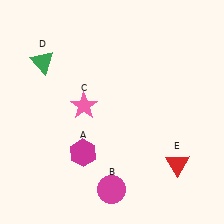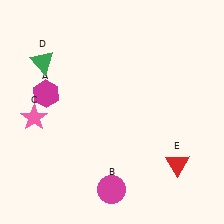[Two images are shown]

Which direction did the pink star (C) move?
The pink star (C) moved left.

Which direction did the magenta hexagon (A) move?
The magenta hexagon (A) moved up.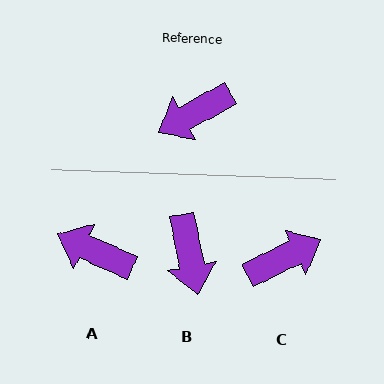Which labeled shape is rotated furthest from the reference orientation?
C, about 177 degrees away.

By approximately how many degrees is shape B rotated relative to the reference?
Approximately 73 degrees counter-clockwise.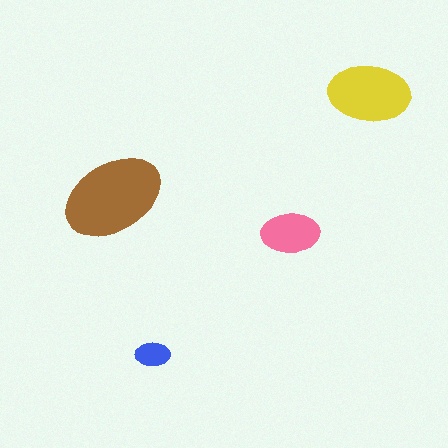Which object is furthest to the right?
The yellow ellipse is rightmost.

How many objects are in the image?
There are 4 objects in the image.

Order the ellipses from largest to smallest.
the brown one, the yellow one, the pink one, the blue one.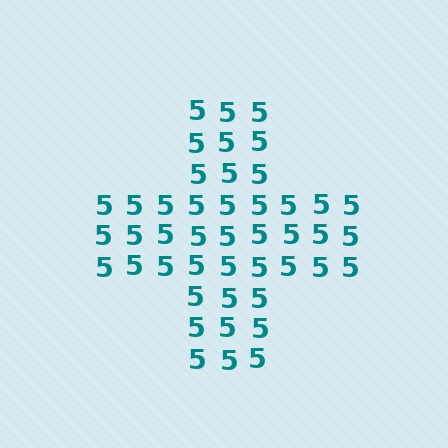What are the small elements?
The small elements are digit 5's.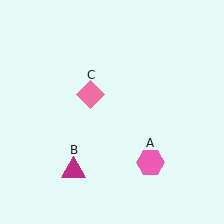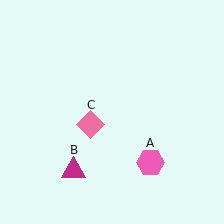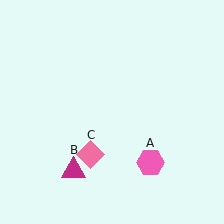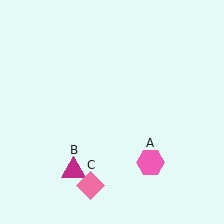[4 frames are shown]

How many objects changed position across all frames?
1 object changed position: pink diamond (object C).